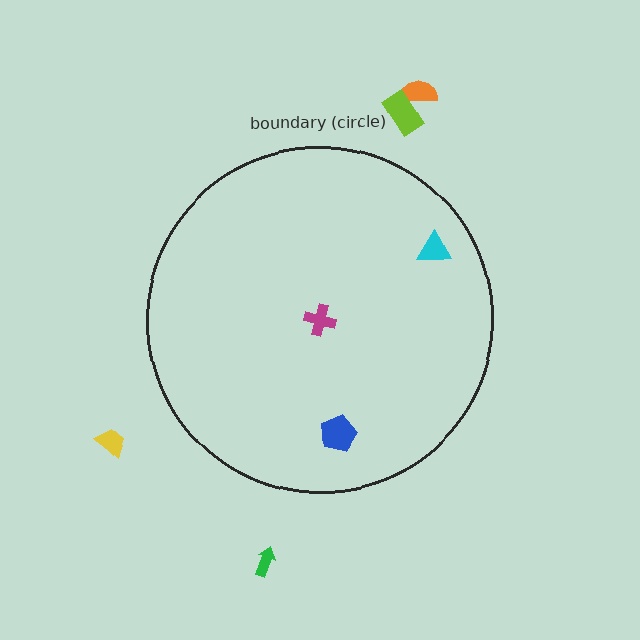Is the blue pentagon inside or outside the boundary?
Inside.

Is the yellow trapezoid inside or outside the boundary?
Outside.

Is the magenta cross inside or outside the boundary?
Inside.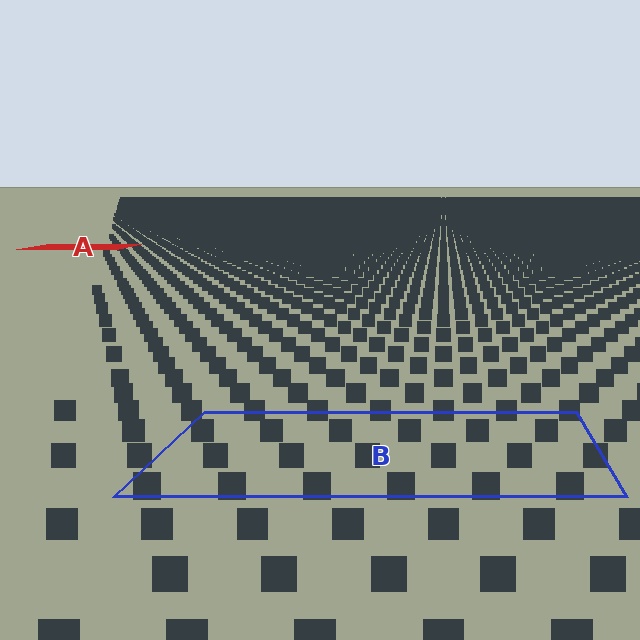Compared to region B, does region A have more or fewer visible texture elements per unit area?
Region A has more texture elements per unit area — they are packed more densely because it is farther away.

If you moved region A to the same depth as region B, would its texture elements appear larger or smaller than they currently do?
They would appear larger. At a closer depth, the same texture elements are projected at a bigger on-screen size.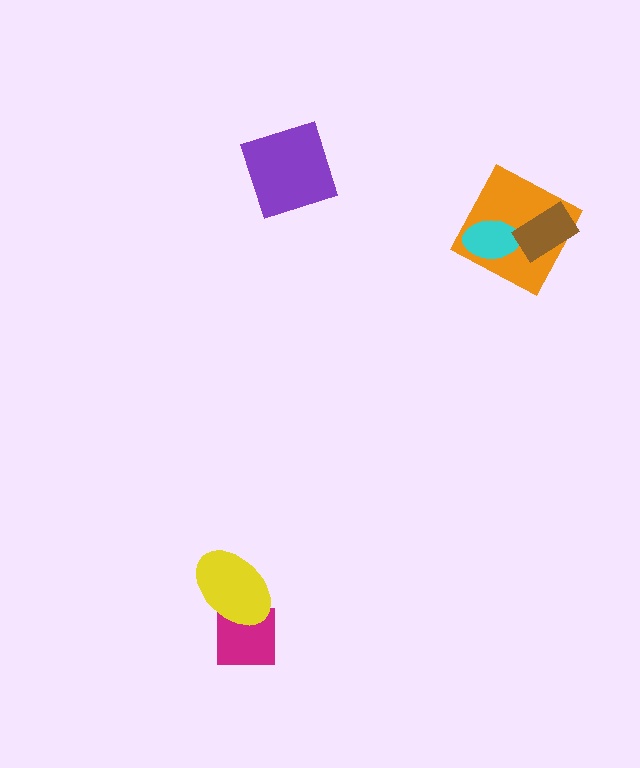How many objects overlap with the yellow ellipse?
1 object overlaps with the yellow ellipse.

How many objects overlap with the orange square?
2 objects overlap with the orange square.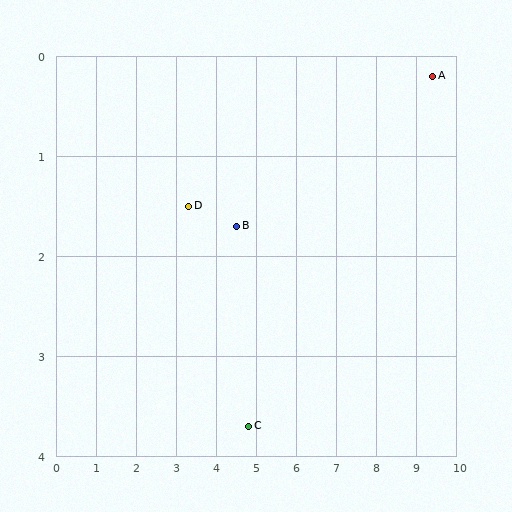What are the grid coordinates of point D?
Point D is at approximately (3.3, 1.5).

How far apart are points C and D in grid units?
Points C and D are about 2.7 grid units apart.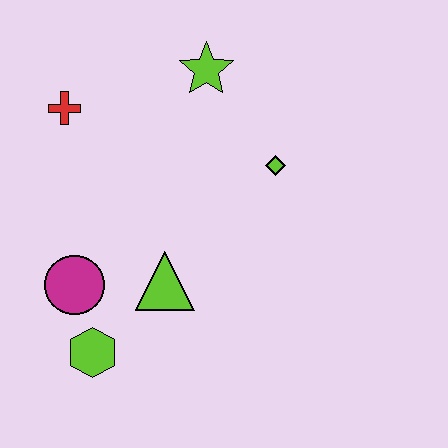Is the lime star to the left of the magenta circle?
No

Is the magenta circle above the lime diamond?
No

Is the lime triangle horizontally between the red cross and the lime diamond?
Yes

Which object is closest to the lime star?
The lime diamond is closest to the lime star.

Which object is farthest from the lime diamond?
The lime hexagon is farthest from the lime diamond.